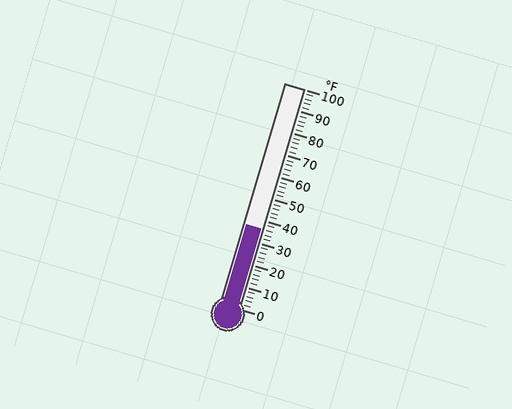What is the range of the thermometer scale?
The thermometer scale ranges from 0°F to 100°F.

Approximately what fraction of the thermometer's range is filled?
The thermometer is filled to approximately 35% of its range.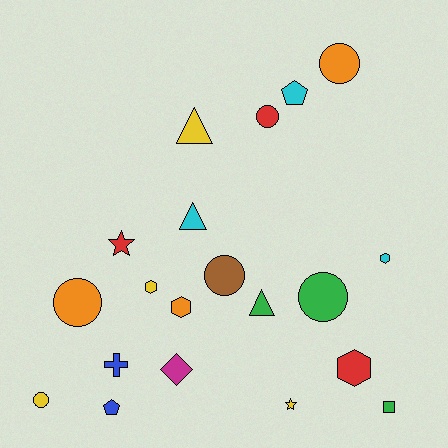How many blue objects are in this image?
There are 2 blue objects.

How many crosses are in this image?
There is 1 cross.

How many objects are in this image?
There are 20 objects.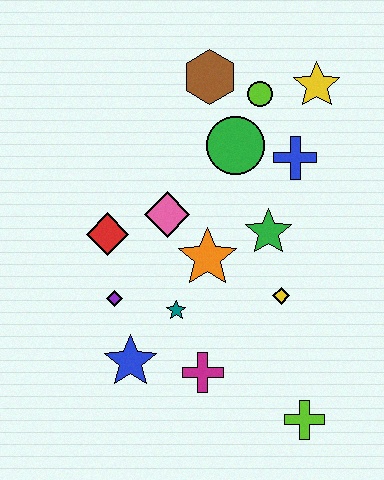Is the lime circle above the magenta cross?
Yes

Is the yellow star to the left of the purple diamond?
No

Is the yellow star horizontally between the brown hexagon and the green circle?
No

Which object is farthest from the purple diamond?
The yellow star is farthest from the purple diamond.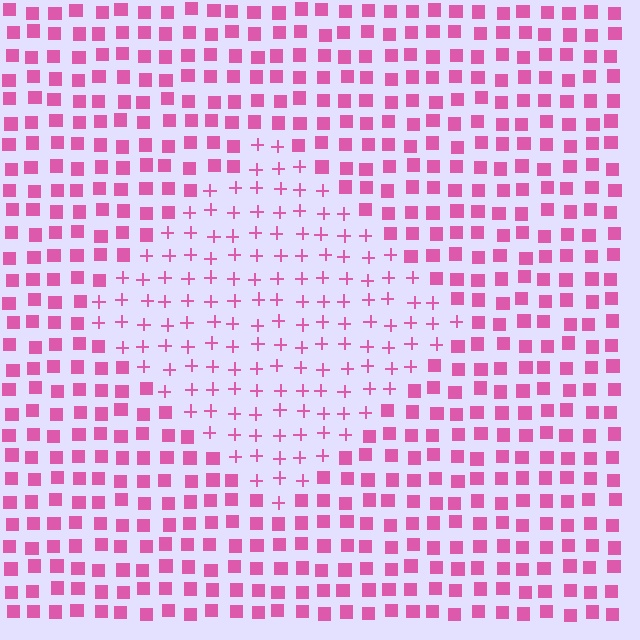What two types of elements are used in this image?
The image uses plus signs inside the diamond region and squares outside it.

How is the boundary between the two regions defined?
The boundary is defined by a change in element shape: plus signs inside vs. squares outside. All elements share the same color and spacing.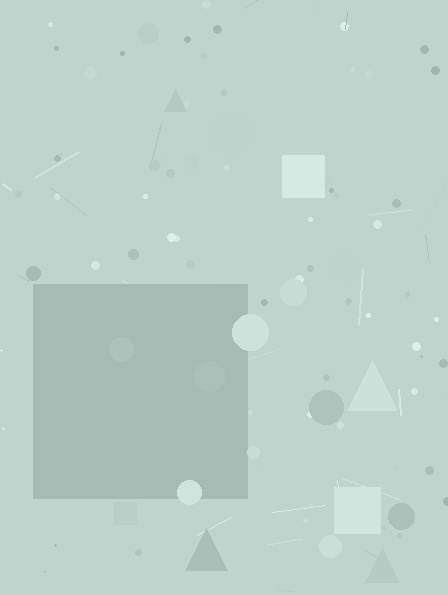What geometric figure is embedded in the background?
A square is embedded in the background.